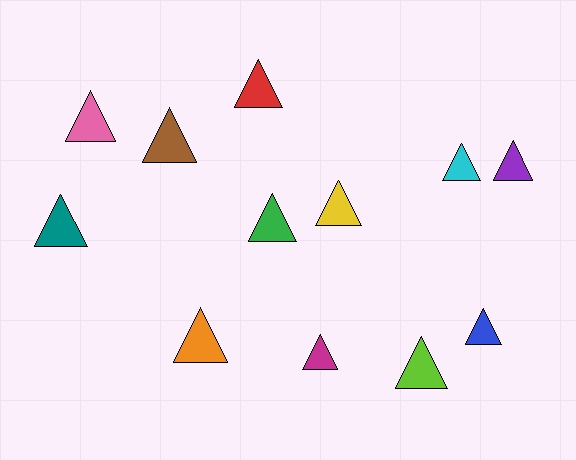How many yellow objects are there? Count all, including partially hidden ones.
There is 1 yellow object.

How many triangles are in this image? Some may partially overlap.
There are 12 triangles.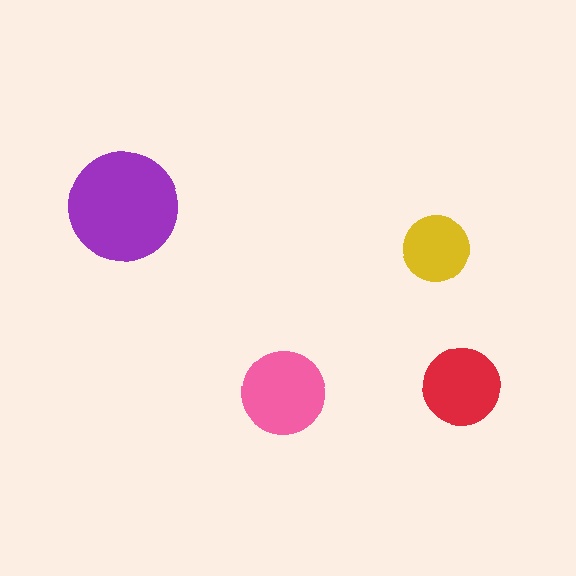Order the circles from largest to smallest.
the purple one, the pink one, the red one, the yellow one.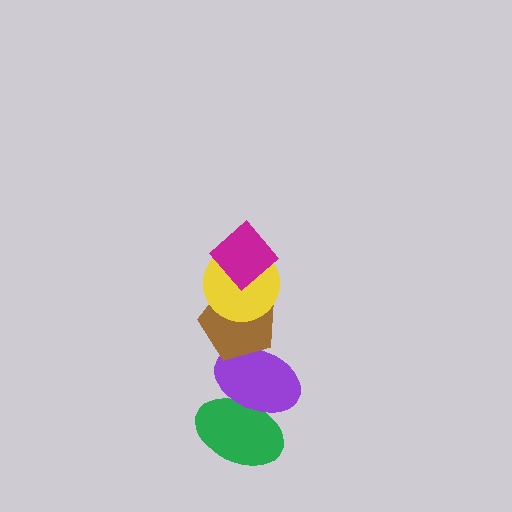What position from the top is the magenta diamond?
The magenta diamond is 1st from the top.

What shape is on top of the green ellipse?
The purple ellipse is on top of the green ellipse.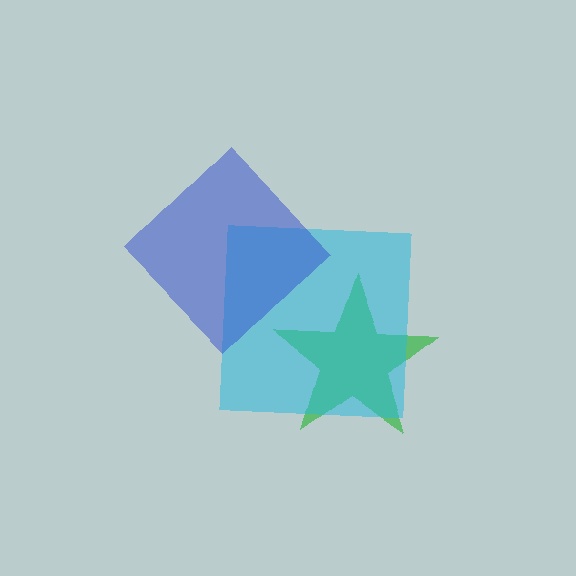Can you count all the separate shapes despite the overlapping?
Yes, there are 3 separate shapes.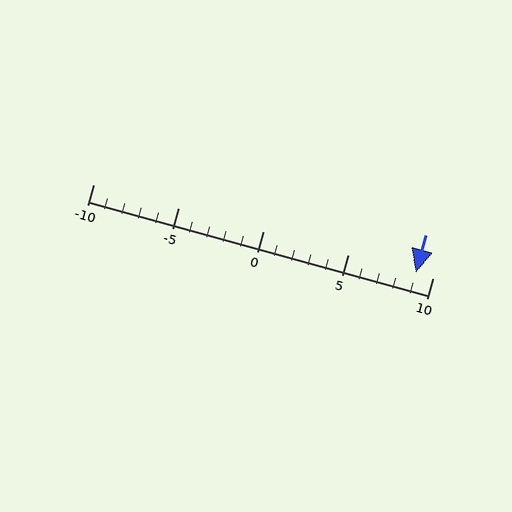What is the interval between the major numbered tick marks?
The major tick marks are spaced 5 units apart.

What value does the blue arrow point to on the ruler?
The blue arrow points to approximately 9.